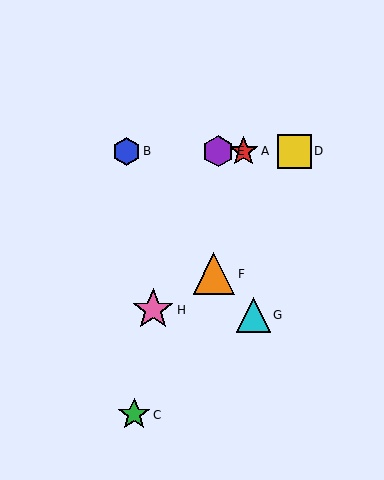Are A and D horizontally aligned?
Yes, both are at y≈151.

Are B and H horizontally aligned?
No, B is at y≈151 and H is at y≈310.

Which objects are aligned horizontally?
Objects A, B, D, E are aligned horizontally.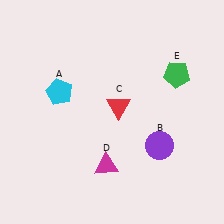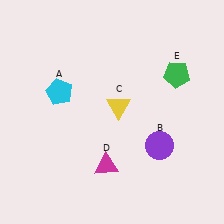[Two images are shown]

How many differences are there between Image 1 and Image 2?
There is 1 difference between the two images.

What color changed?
The triangle (C) changed from red in Image 1 to yellow in Image 2.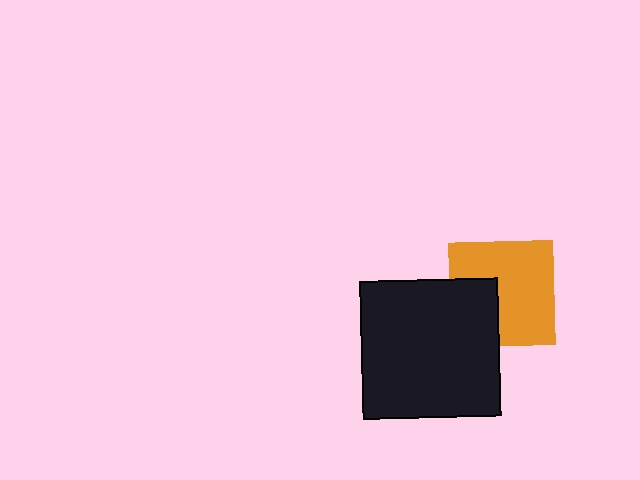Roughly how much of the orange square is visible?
Most of it is visible (roughly 69%).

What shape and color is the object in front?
The object in front is a black square.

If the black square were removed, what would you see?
You would see the complete orange square.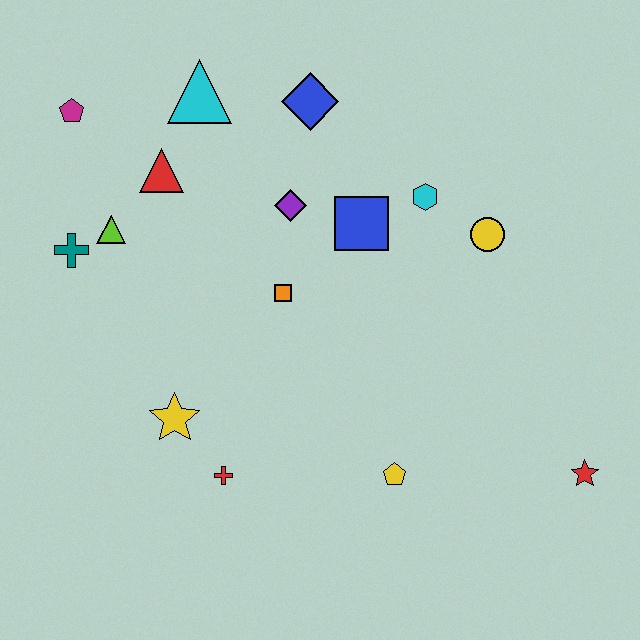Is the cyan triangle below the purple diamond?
No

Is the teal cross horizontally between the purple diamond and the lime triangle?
No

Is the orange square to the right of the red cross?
Yes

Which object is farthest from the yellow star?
The red star is farthest from the yellow star.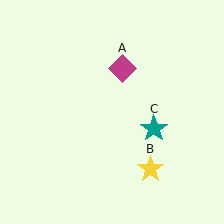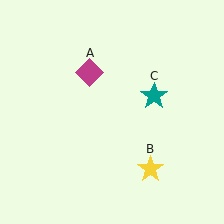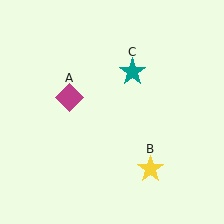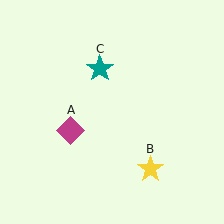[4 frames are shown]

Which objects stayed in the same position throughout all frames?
Yellow star (object B) remained stationary.